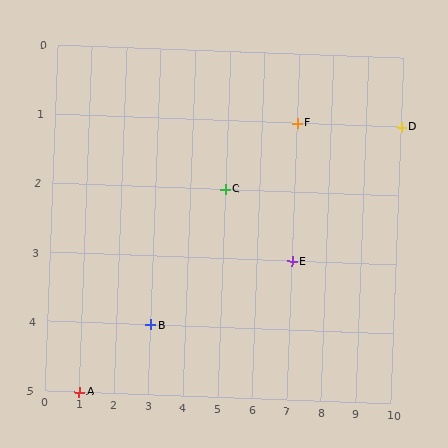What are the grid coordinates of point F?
Point F is at grid coordinates (7, 1).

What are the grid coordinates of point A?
Point A is at grid coordinates (1, 5).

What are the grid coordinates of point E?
Point E is at grid coordinates (7, 3).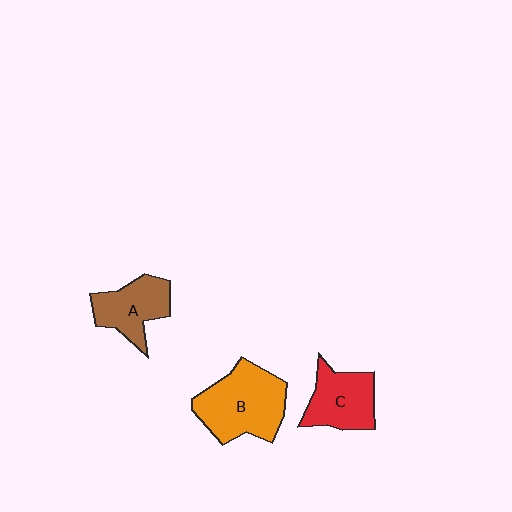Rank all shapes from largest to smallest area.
From largest to smallest: B (orange), C (red), A (brown).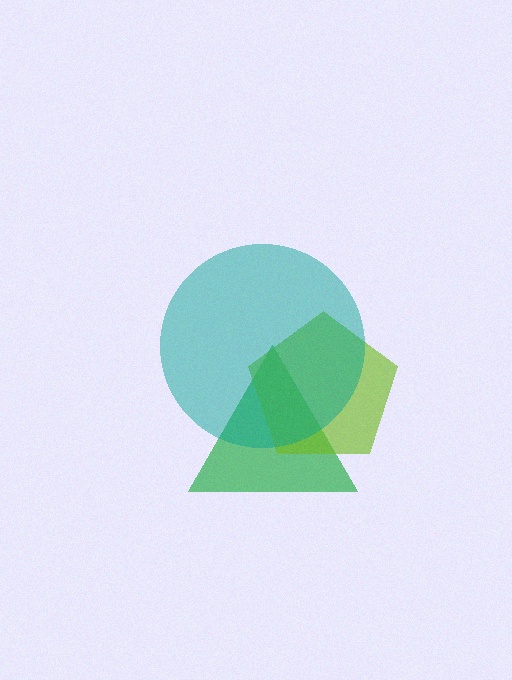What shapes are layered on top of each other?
The layered shapes are: a green triangle, a lime pentagon, a teal circle.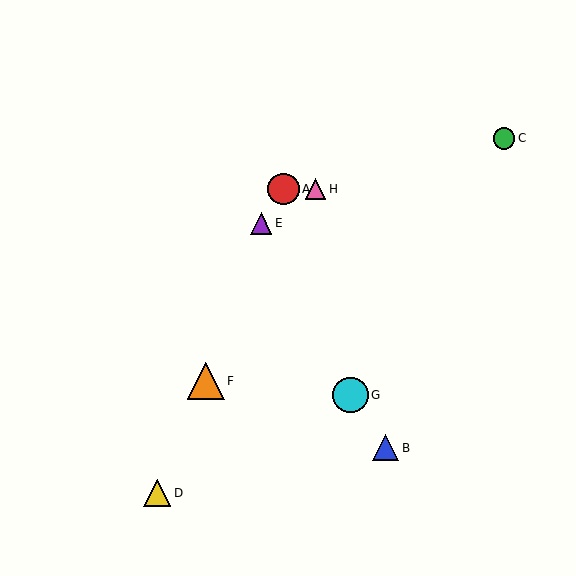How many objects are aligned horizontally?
2 objects (A, H) are aligned horizontally.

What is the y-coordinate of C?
Object C is at y≈138.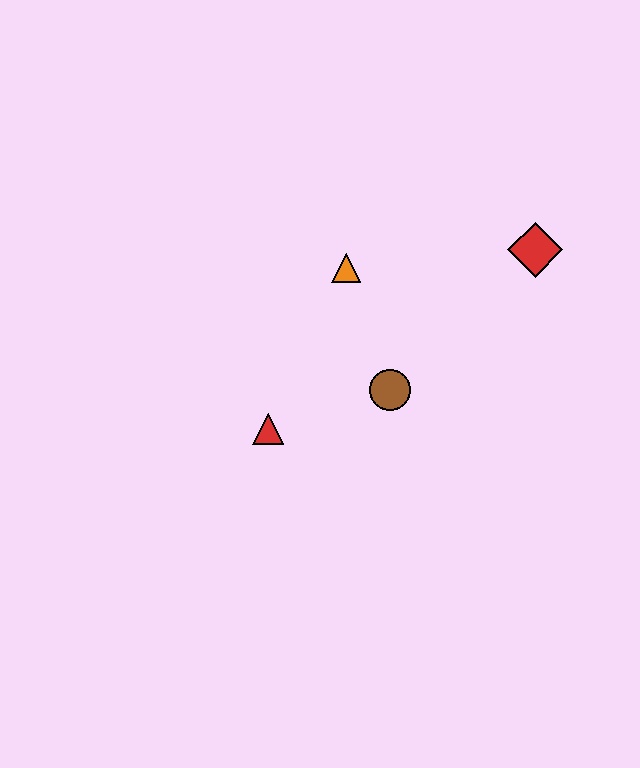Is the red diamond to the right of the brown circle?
Yes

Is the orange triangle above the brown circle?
Yes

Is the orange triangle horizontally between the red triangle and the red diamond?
Yes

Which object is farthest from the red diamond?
The red triangle is farthest from the red diamond.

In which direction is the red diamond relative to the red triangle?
The red diamond is to the right of the red triangle.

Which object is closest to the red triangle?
The brown circle is closest to the red triangle.